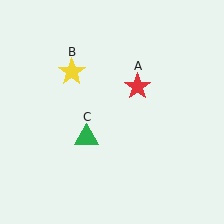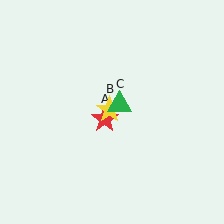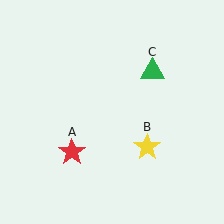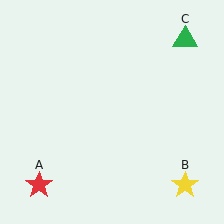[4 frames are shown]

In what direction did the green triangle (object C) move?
The green triangle (object C) moved up and to the right.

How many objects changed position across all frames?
3 objects changed position: red star (object A), yellow star (object B), green triangle (object C).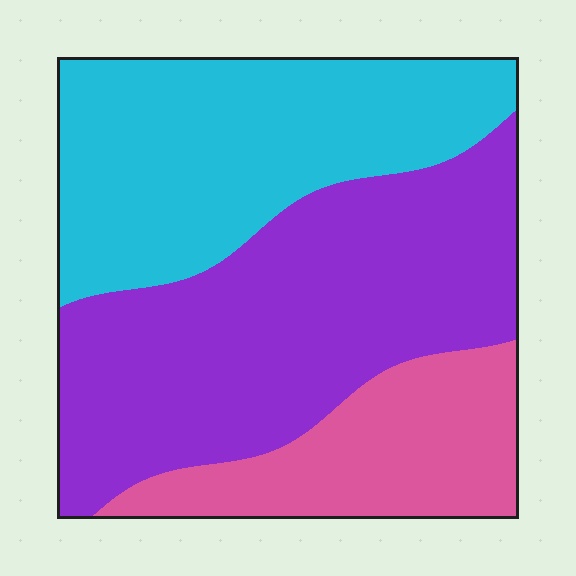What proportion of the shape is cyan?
Cyan takes up between a third and a half of the shape.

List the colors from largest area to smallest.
From largest to smallest: purple, cyan, pink.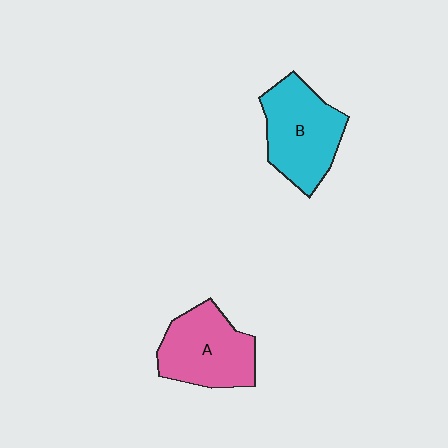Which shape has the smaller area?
Shape A (pink).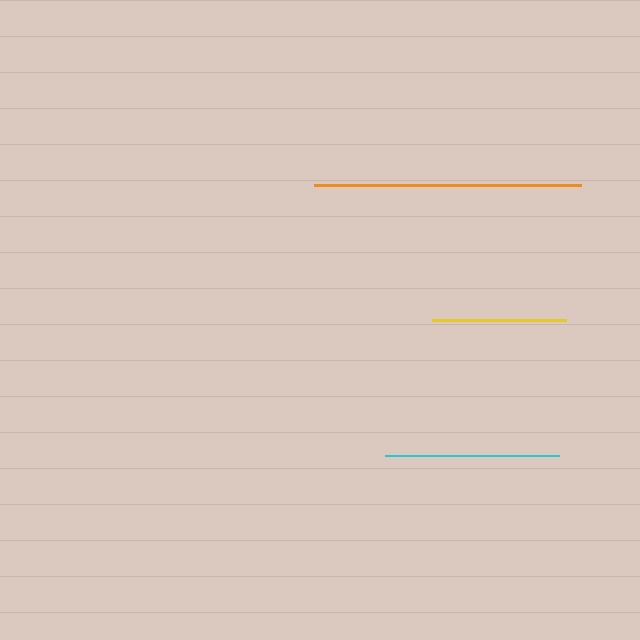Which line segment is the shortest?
The yellow line is the shortest at approximately 134 pixels.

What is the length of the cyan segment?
The cyan segment is approximately 173 pixels long.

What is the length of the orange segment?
The orange segment is approximately 267 pixels long.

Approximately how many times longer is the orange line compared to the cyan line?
The orange line is approximately 1.5 times the length of the cyan line.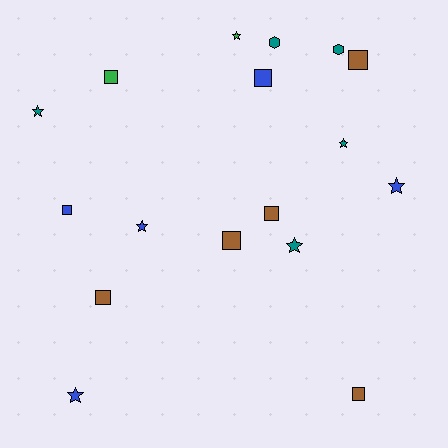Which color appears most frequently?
Blue, with 5 objects.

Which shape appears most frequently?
Square, with 8 objects.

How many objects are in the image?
There are 17 objects.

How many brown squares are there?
There are 5 brown squares.